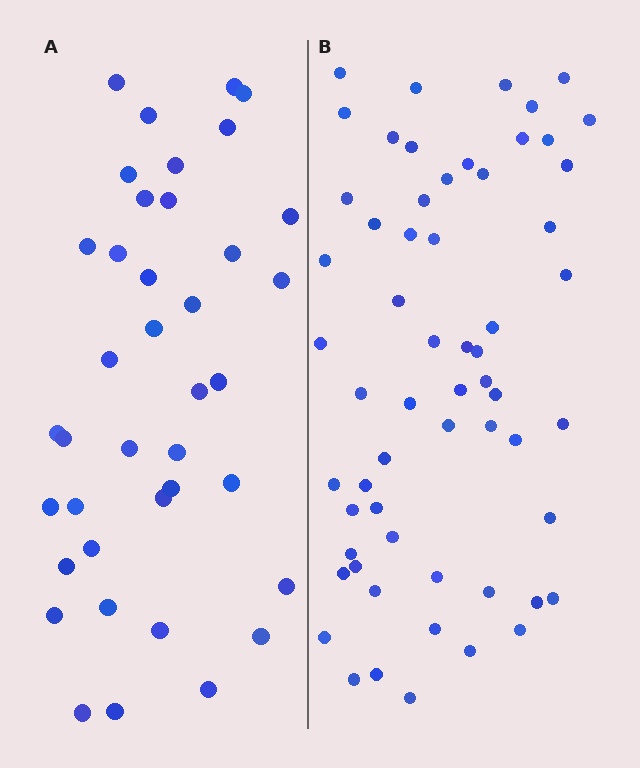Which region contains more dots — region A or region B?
Region B (the right region) has more dots.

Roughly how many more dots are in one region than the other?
Region B has approximately 20 more dots than region A.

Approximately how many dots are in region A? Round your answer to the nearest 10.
About 40 dots. (The exact count is 39, which rounds to 40.)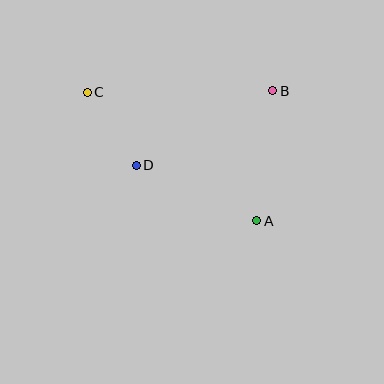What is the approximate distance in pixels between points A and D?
The distance between A and D is approximately 133 pixels.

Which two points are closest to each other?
Points C and D are closest to each other.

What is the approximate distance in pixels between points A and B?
The distance between A and B is approximately 131 pixels.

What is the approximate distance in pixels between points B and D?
The distance between B and D is approximately 156 pixels.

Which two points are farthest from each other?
Points A and C are farthest from each other.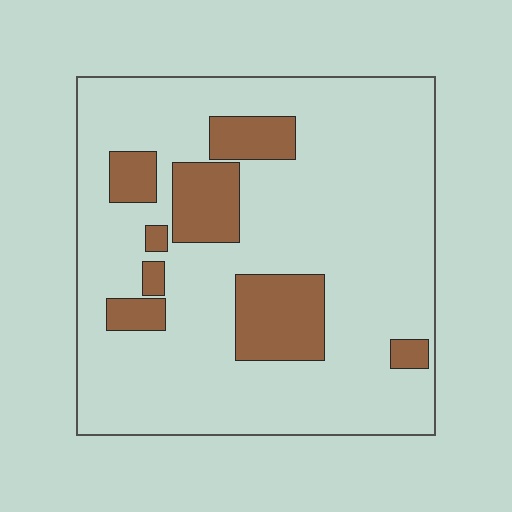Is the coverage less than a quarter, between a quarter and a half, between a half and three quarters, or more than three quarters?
Less than a quarter.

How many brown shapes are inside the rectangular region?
8.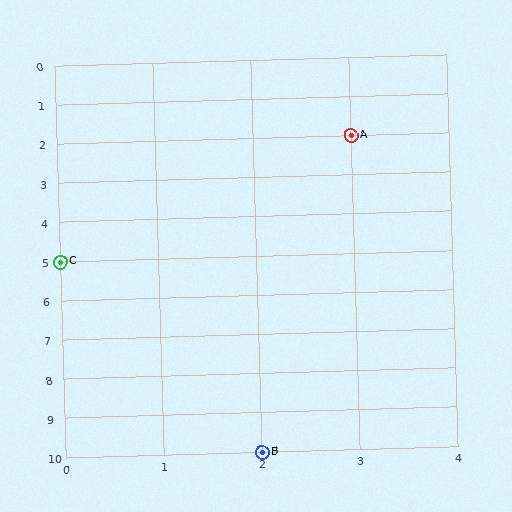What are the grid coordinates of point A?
Point A is at grid coordinates (3, 2).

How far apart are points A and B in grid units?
Points A and B are 1 column and 8 rows apart (about 8.1 grid units diagonally).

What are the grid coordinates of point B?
Point B is at grid coordinates (2, 10).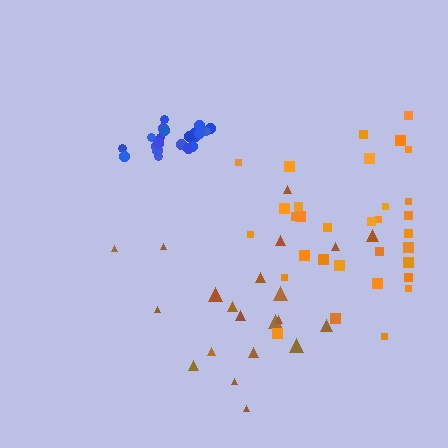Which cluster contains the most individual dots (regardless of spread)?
Orange (32).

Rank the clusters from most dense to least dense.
blue, orange, brown.